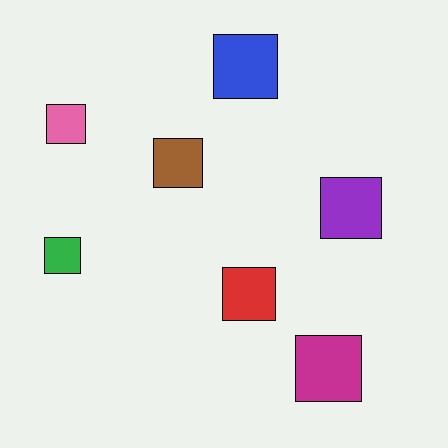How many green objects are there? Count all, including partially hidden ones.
There is 1 green object.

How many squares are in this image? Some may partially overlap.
There are 7 squares.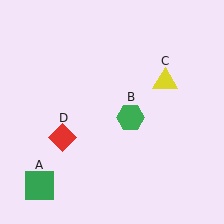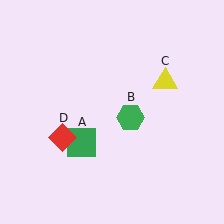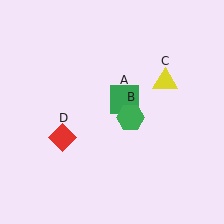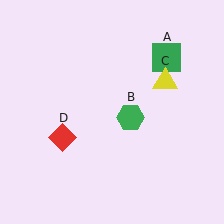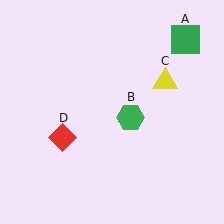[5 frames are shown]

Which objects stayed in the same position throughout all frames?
Green hexagon (object B) and yellow triangle (object C) and red diamond (object D) remained stationary.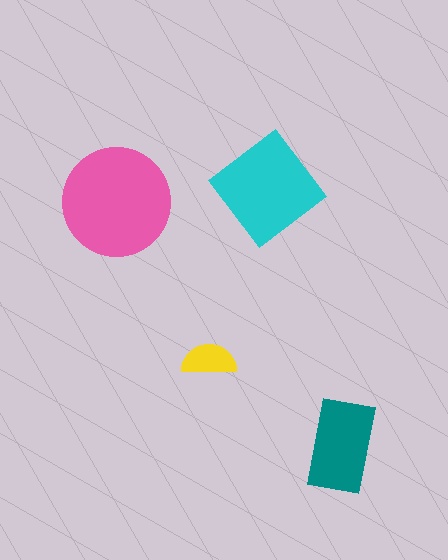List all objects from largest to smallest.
The pink circle, the cyan diamond, the teal rectangle, the yellow semicircle.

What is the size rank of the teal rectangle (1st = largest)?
3rd.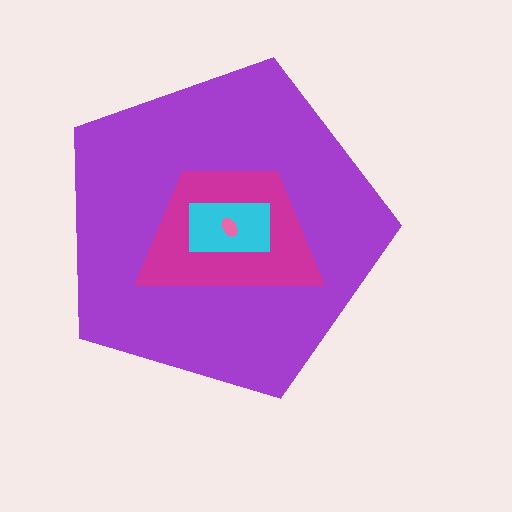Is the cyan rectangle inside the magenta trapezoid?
Yes.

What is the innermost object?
The pink ellipse.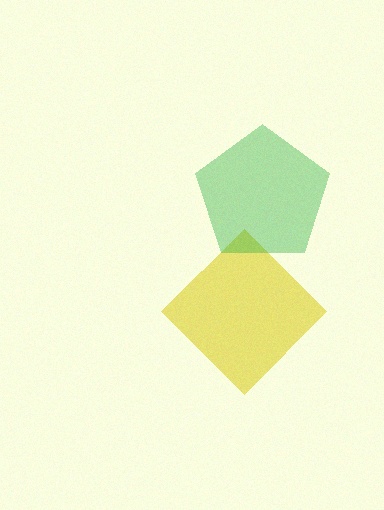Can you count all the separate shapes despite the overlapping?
Yes, there are 2 separate shapes.